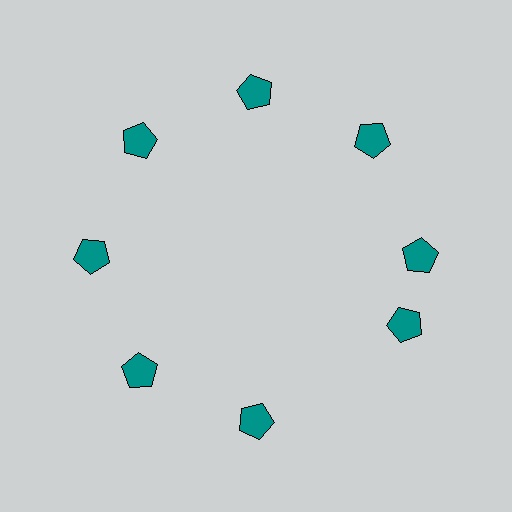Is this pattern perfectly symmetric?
No. The 8 teal pentagons are arranged in a ring, but one element near the 4 o'clock position is rotated out of alignment along the ring, breaking the 8-fold rotational symmetry.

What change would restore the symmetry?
The symmetry would be restored by rotating it back into even spacing with its neighbors so that all 8 pentagons sit at equal angles and equal distance from the center.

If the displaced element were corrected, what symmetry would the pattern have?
It would have 8-fold rotational symmetry — the pattern would map onto itself every 45 degrees.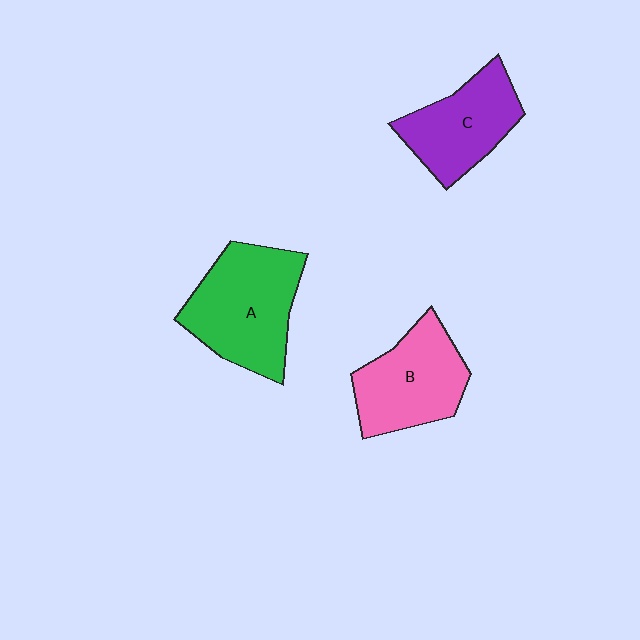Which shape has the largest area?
Shape A (green).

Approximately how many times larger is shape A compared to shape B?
Approximately 1.2 times.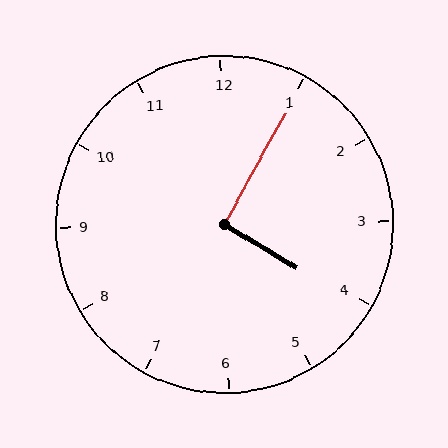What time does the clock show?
4:05.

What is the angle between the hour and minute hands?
Approximately 92 degrees.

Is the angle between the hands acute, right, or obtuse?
It is right.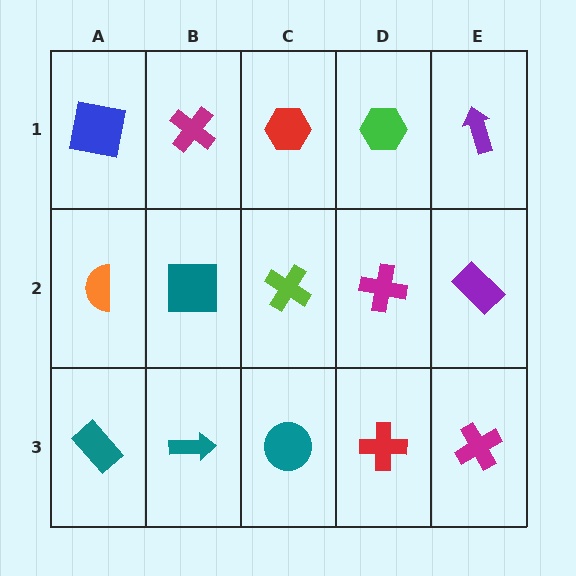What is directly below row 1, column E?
A purple rectangle.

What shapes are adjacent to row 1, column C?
A lime cross (row 2, column C), a magenta cross (row 1, column B), a green hexagon (row 1, column D).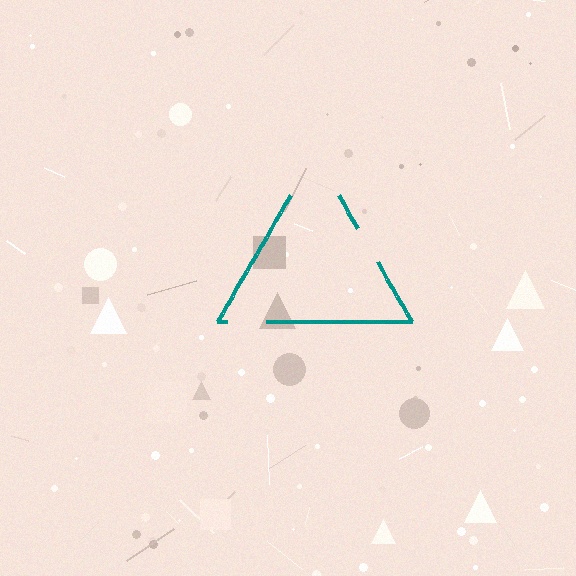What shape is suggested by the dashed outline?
The dashed outline suggests a triangle.